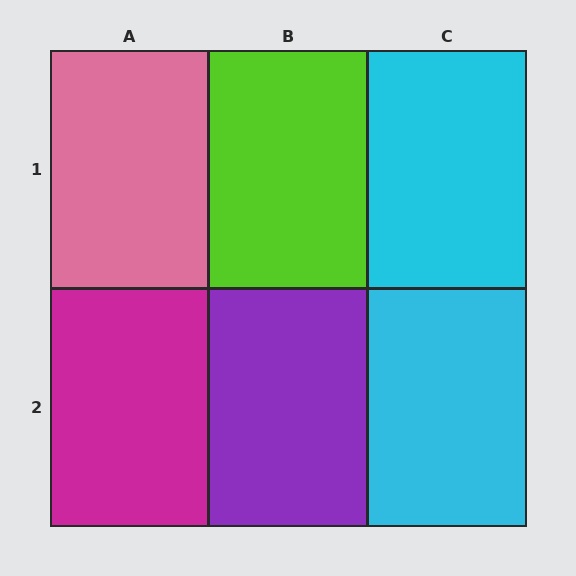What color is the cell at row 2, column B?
Purple.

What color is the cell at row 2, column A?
Magenta.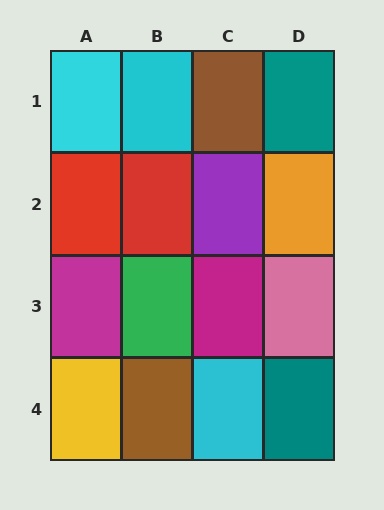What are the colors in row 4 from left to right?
Yellow, brown, cyan, teal.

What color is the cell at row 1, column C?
Brown.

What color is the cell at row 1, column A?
Cyan.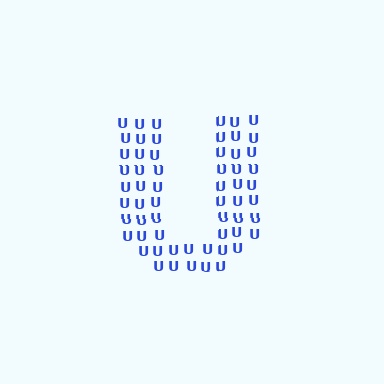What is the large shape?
The large shape is the letter U.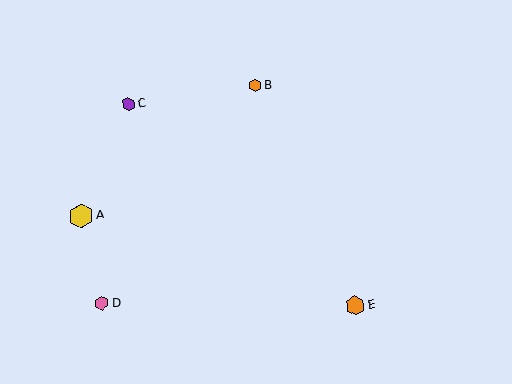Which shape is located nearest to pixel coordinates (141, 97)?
The purple hexagon (labeled C) at (128, 104) is nearest to that location.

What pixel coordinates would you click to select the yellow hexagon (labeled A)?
Click at (81, 216) to select the yellow hexagon A.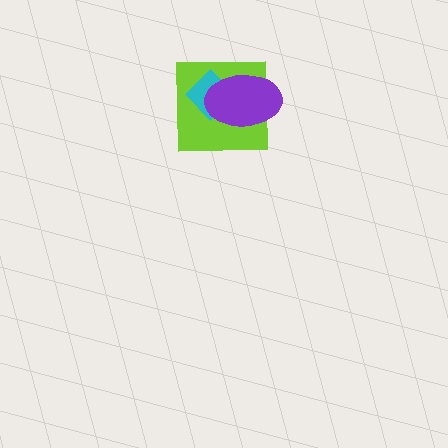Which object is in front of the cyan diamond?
The purple ellipse is in front of the cyan diamond.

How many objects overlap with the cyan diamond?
2 objects overlap with the cyan diamond.